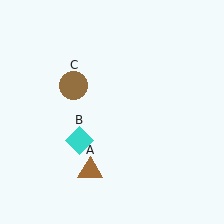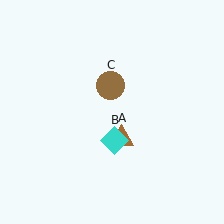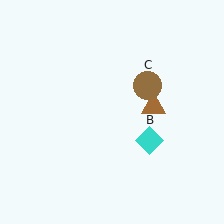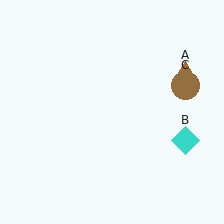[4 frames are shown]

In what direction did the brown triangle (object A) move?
The brown triangle (object A) moved up and to the right.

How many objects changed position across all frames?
3 objects changed position: brown triangle (object A), cyan diamond (object B), brown circle (object C).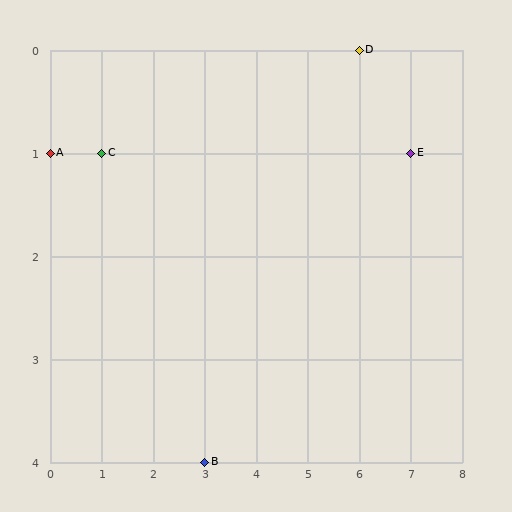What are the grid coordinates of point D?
Point D is at grid coordinates (6, 0).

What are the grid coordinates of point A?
Point A is at grid coordinates (0, 1).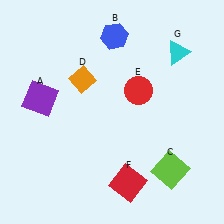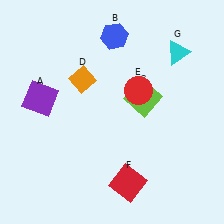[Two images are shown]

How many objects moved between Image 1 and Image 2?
1 object moved between the two images.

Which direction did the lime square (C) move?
The lime square (C) moved up.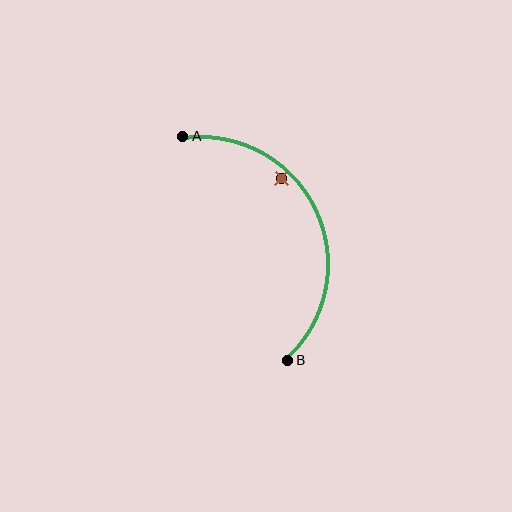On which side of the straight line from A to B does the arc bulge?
The arc bulges to the right of the straight line connecting A and B.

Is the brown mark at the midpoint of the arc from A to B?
No — the brown mark does not lie on the arc at all. It sits slightly inside the curve.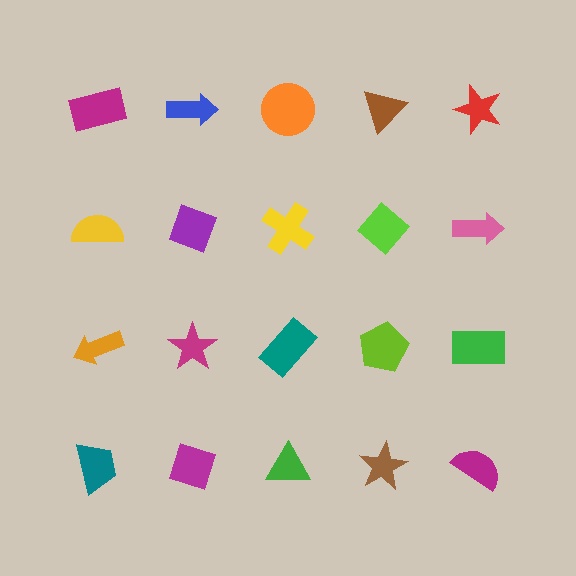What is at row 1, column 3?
An orange circle.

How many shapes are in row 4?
5 shapes.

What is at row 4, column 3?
A green triangle.